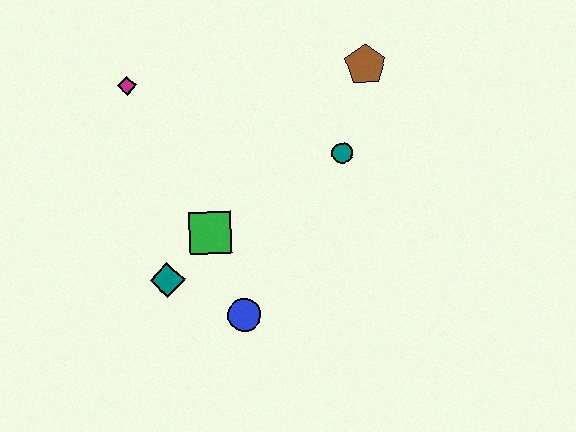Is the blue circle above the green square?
No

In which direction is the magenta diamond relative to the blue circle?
The magenta diamond is above the blue circle.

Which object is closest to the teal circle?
The brown pentagon is closest to the teal circle.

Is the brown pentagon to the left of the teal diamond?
No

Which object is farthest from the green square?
The brown pentagon is farthest from the green square.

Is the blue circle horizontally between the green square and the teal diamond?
No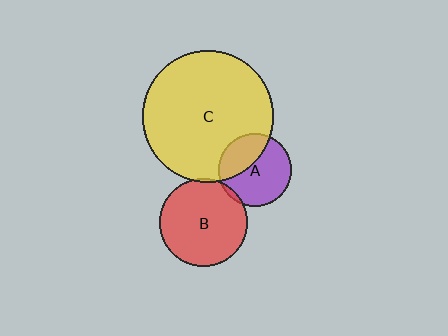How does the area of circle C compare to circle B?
Approximately 2.2 times.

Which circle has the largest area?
Circle C (yellow).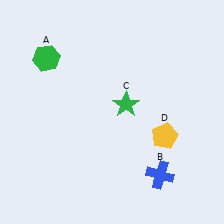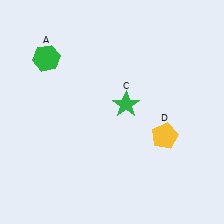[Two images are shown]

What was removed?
The blue cross (B) was removed in Image 2.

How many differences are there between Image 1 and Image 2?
There is 1 difference between the two images.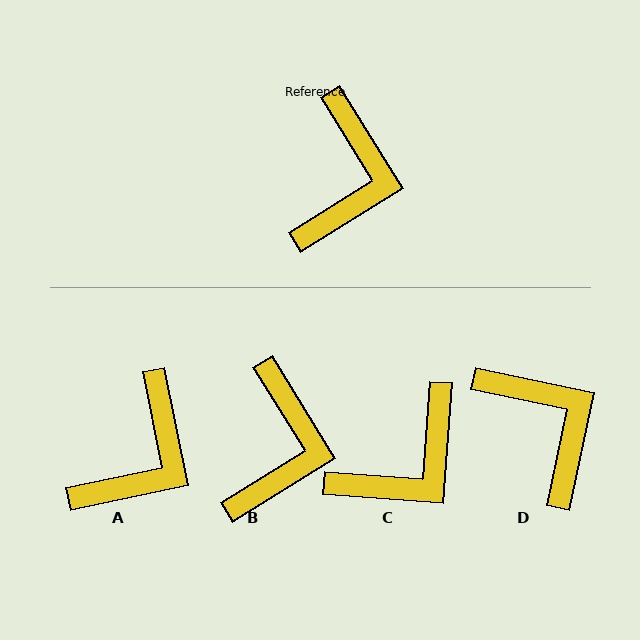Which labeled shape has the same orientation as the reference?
B.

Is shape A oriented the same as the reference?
No, it is off by about 20 degrees.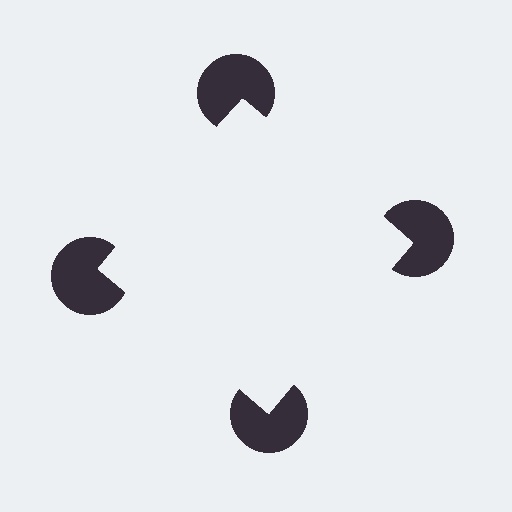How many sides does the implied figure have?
4 sides.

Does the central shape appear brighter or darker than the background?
It typically appears slightly brighter than the background, even though no actual brightness change is drawn.